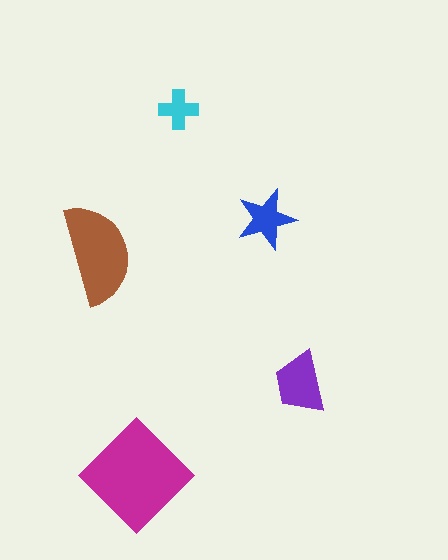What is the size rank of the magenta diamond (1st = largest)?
1st.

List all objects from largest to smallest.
The magenta diamond, the brown semicircle, the purple trapezoid, the blue star, the cyan cross.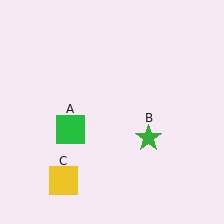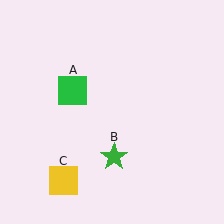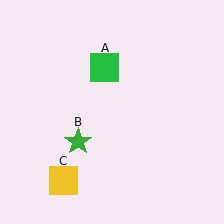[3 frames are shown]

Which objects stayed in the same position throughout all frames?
Yellow square (object C) remained stationary.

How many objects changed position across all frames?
2 objects changed position: green square (object A), green star (object B).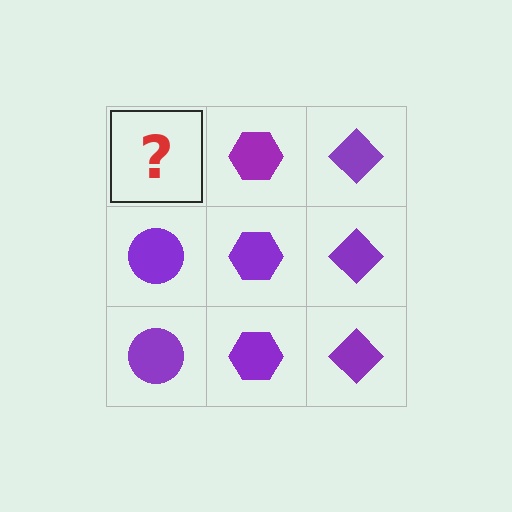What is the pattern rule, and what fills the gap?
The rule is that each column has a consistent shape. The gap should be filled with a purple circle.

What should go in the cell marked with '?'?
The missing cell should contain a purple circle.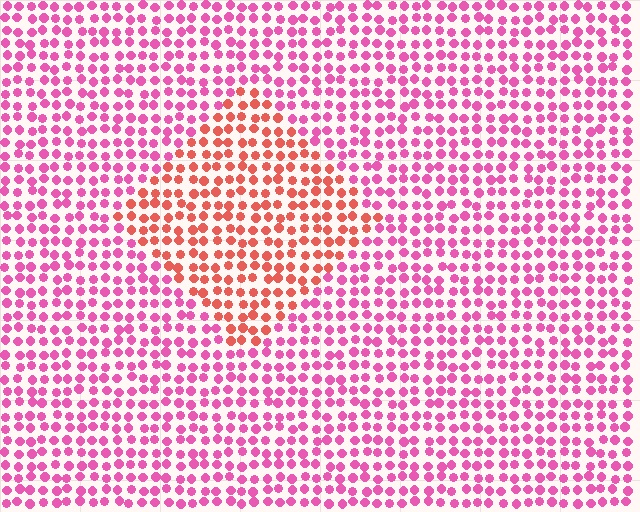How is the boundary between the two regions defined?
The boundary is defined purely by a slight shift in hue (about 40 degrees). Spacing, size, and orientation are identical on both sides.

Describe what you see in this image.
The image is filled with small pink elements in a uniform arrangement. A diamond-shaped region is visible where the elements are tinted to a slightly different hue, forming a subtle color boundary.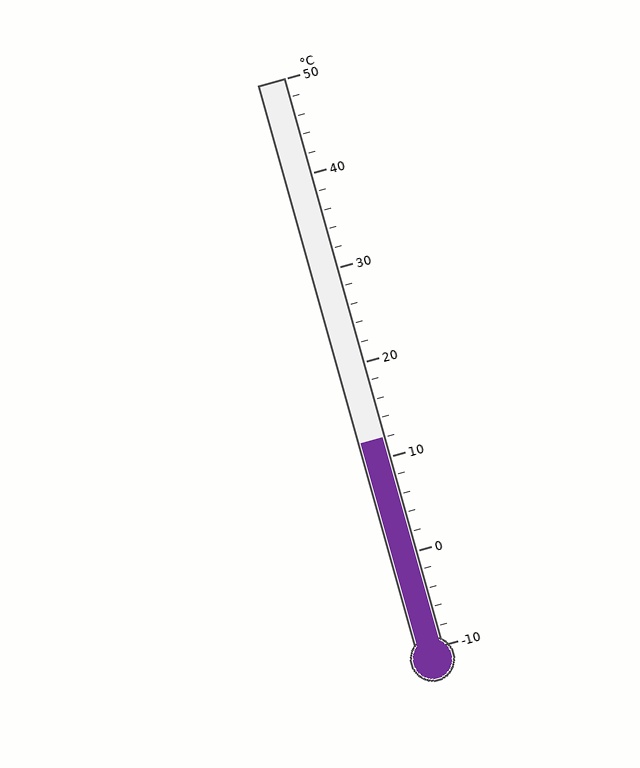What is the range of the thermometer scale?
The thermometer scale ranges from -10°C to 50°C.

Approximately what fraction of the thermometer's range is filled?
The thermometer is filled to approximately 35% of its range.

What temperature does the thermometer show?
The thermometer shows approximately 12°C.